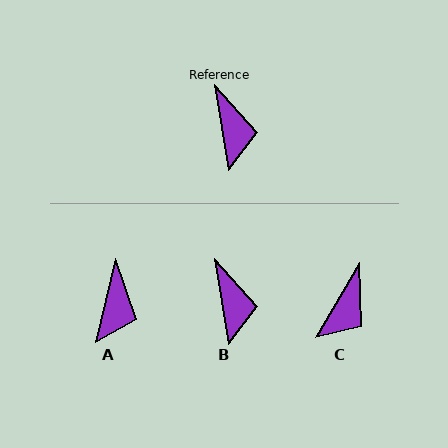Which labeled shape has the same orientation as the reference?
B.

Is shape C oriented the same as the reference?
No, it is off by about 39 degrees.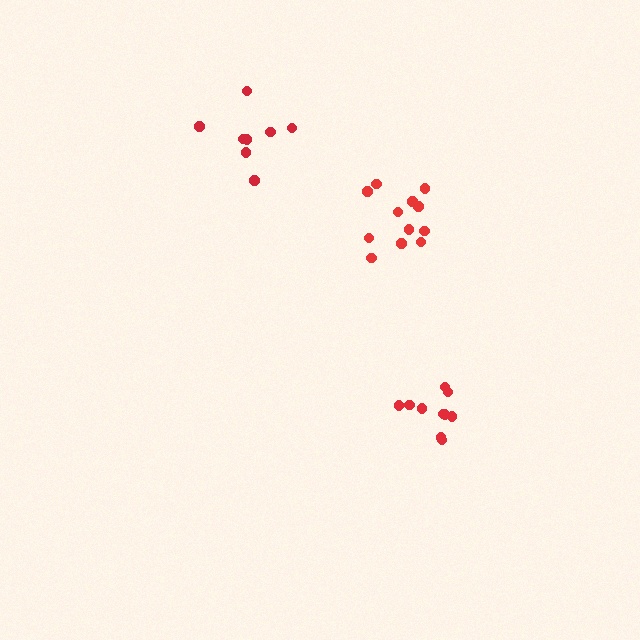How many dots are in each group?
Group 1: 10 dots, Group 2: 8 dots, Group 3: 12 dots (30 total).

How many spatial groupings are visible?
There are 3 spatial groupings.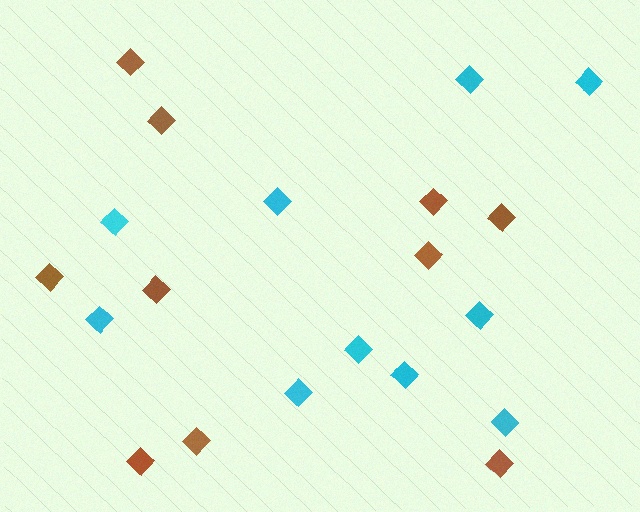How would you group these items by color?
There are 2 groups: one group of cyan diamonds (10) and one group of brown diamonds (10).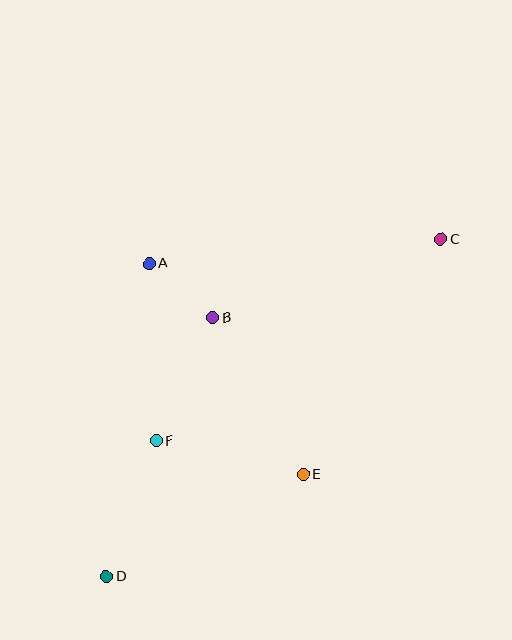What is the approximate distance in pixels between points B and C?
The distance between B and C is approximately 241 pixels.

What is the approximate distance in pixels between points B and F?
The distance between B and F is approximately 135 pixels.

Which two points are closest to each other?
Points A and B are closest to each other.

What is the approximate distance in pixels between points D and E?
The distance between D and E is approximately 221 pixels.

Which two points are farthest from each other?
Points C and D are farthest from each other.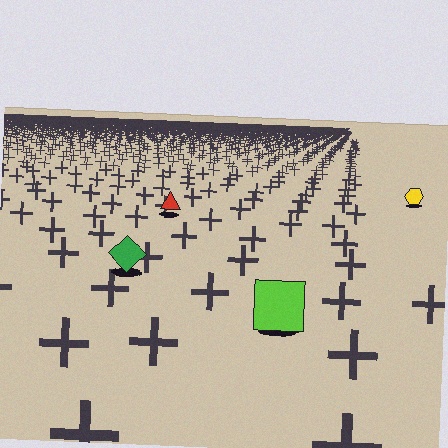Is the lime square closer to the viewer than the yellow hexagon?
Yes. The lime square is closer — you can tell from the texture gradient: the ground texture is coarser near it.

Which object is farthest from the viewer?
The yellow hexagon is farthest from the viewer. It appears smaller and the ground texture around it is denser.